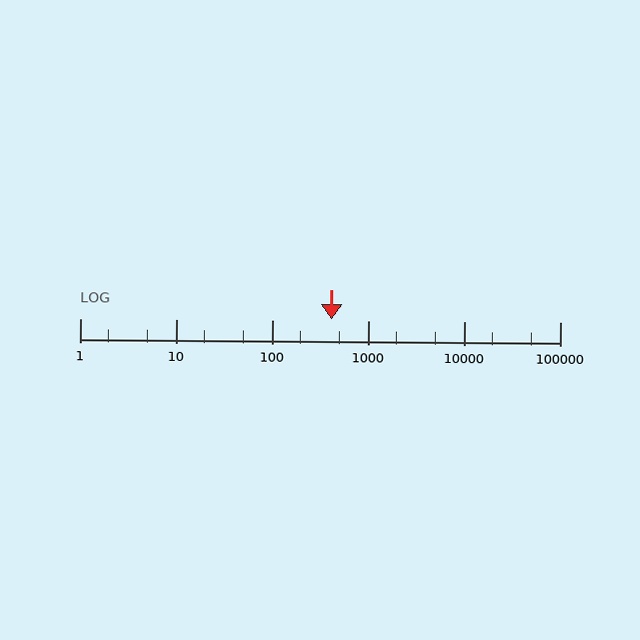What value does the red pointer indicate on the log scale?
The pointer indicates approximately 420.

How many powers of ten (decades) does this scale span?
The scale spans 5 decades, from 1 to 100000.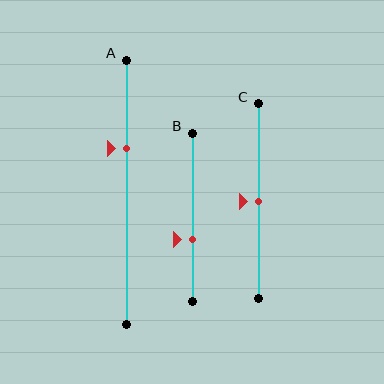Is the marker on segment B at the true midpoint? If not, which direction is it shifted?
No, the marker on segment B is shifted downward by about 13% of the segment length.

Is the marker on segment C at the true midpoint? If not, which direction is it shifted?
Yes, the marker on segment C is at the true midpoint.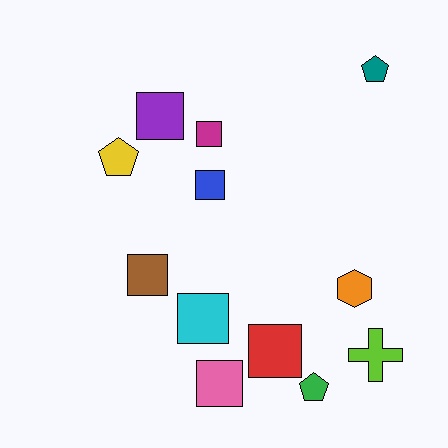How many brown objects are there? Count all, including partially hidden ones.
There is 1 brown object.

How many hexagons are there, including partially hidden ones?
There is 1 hexagon.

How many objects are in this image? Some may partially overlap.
There are 12 objects.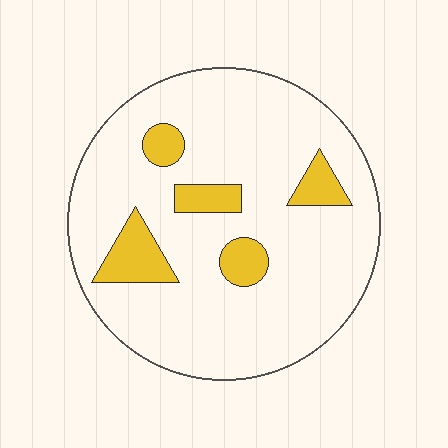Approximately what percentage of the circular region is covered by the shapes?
Approximately 15%.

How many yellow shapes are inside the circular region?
5.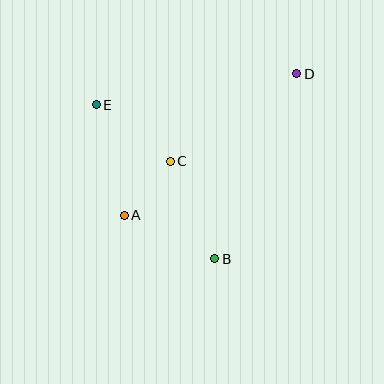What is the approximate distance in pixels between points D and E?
The distance between D and E is approximately 203 pixels.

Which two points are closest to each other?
Points A and C are closest to each other.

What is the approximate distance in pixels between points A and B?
The distance between A and B is approximately 100 pixels.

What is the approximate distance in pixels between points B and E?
The distance between B and E is approximately 194 pixels.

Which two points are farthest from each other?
Points A and D are farthest from each other.